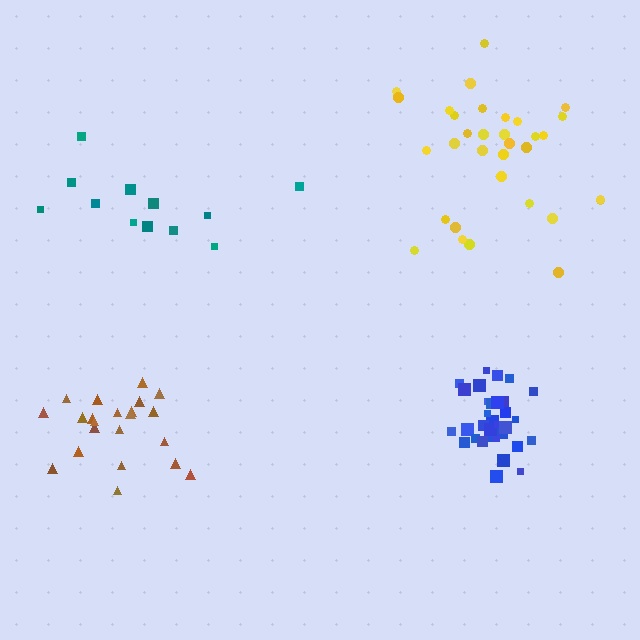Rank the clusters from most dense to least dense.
blue, brown, yellow, teal.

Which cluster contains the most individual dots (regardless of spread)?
Yellow (33).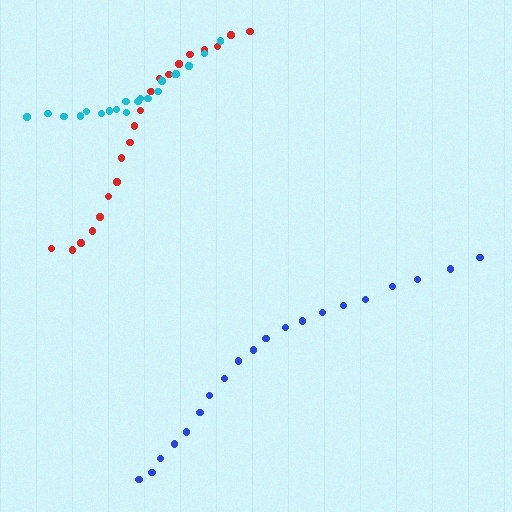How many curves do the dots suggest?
There are 3 distinct paths.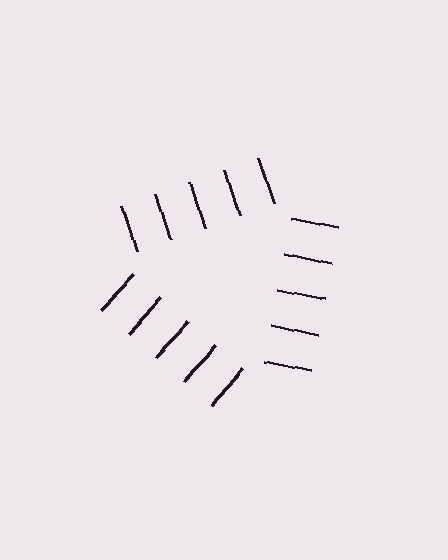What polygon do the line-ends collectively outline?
An illusory triangle — the line segments terminate on its edges but no continuous stroke is drawn.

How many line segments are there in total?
15 — 5 along each of the 3 edges.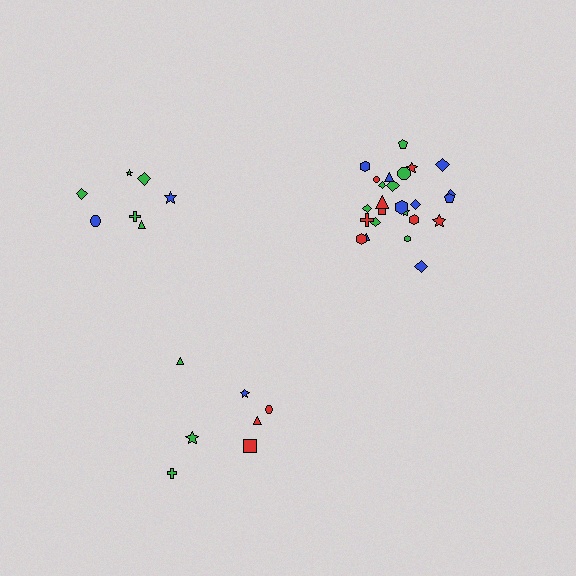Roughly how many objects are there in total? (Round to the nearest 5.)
Roughly 40 objects in total.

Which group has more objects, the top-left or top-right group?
The top-right group.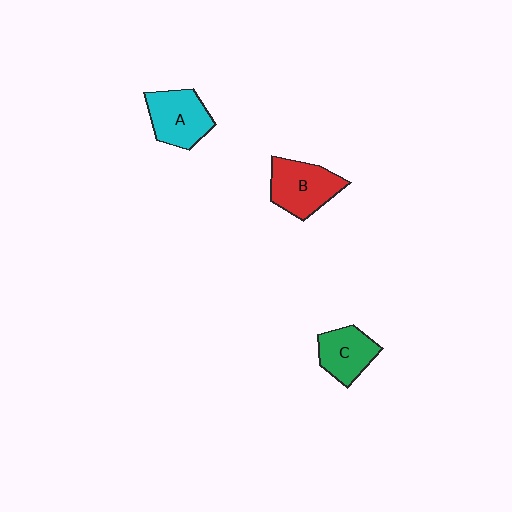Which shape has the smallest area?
Shape C (green).